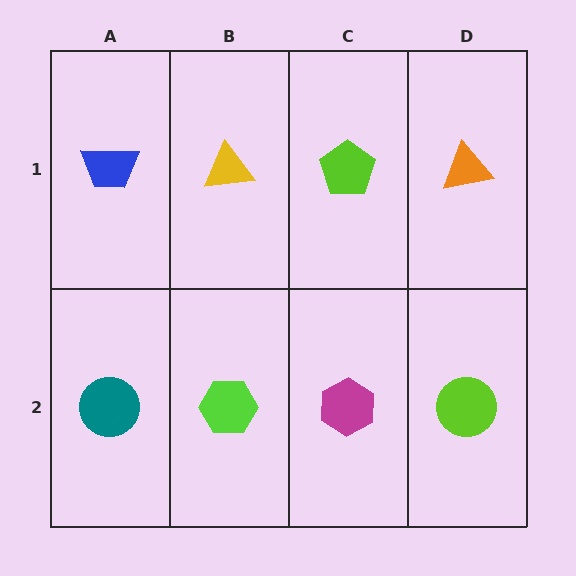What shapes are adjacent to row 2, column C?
A lime pentagon (row 1, column C), a lime hexagon (row 2, column B), a lime circle (row 2, column D).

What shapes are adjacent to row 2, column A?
A blue trapezoid (row 1, column A), a lime hexagon (row 2, column B).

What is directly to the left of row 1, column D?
A lime pentagon.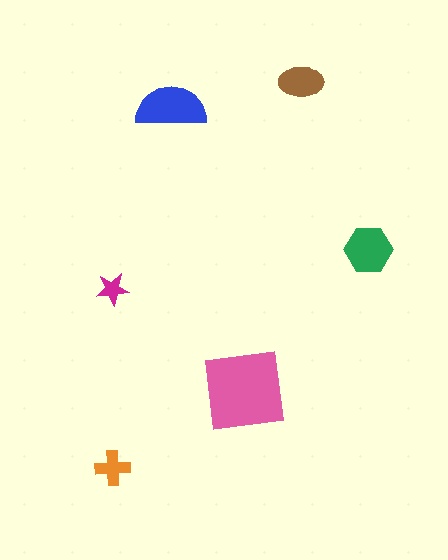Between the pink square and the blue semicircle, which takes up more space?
The pink square.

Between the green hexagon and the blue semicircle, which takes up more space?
The blue semicircle.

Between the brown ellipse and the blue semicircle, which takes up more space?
The blue semicircle.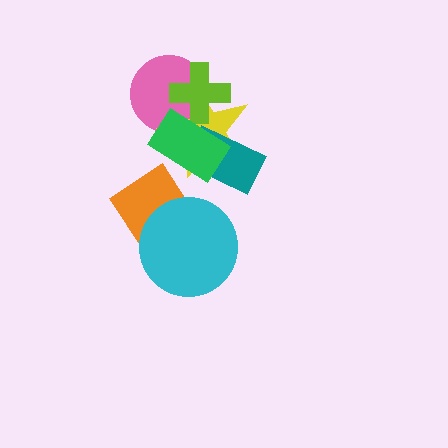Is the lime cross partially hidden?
Yes, it is partially covered by another shape.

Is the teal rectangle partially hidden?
Yes, it is partially covered by another shape.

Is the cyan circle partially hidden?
No, no other shape covers it.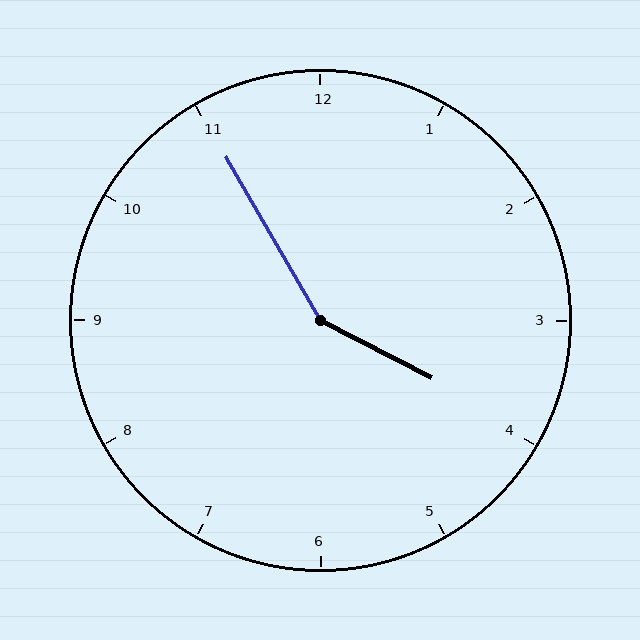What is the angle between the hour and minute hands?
Approximately 148 degrees.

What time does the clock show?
3:55.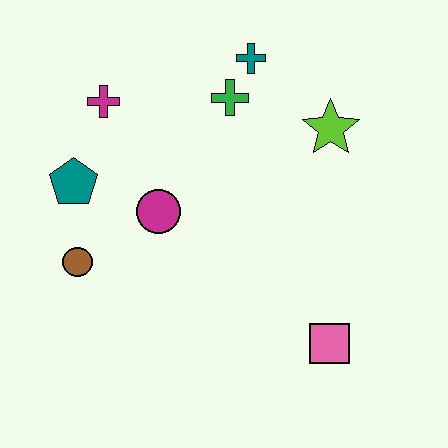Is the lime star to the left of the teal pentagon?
No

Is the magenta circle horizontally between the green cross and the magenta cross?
Yes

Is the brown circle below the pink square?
No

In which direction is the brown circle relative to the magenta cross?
The brown circle is below the magenta cross.